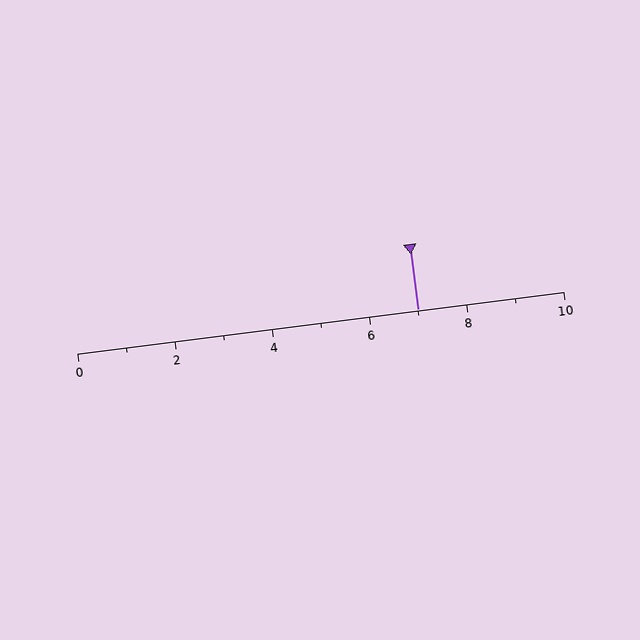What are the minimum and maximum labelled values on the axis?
The axis runs from 0 to 10.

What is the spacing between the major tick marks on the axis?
The major ticks are spaced 2 apart.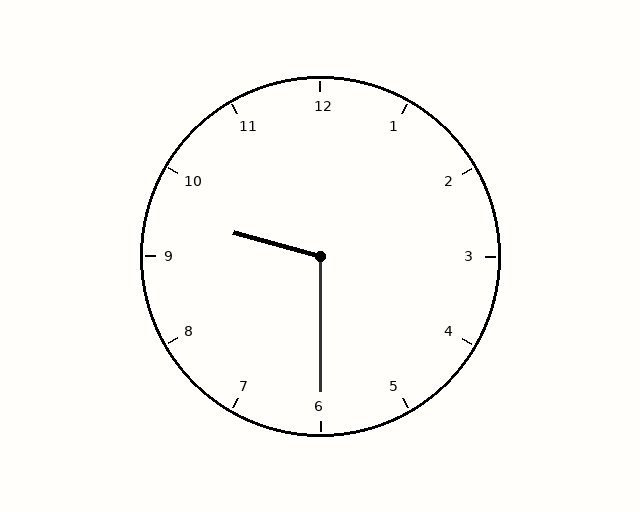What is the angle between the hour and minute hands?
Approximately 105 degrees.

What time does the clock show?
9:30.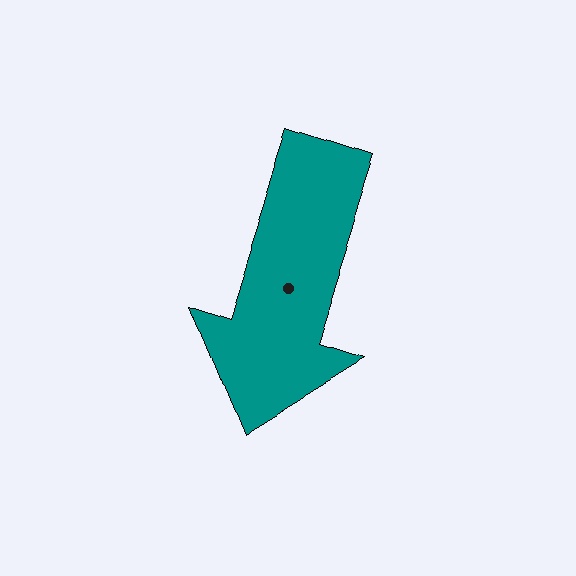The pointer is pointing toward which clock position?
Roughly 7 o'clock.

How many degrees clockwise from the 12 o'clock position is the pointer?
Approximately 198 degrees.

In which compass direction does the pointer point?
South.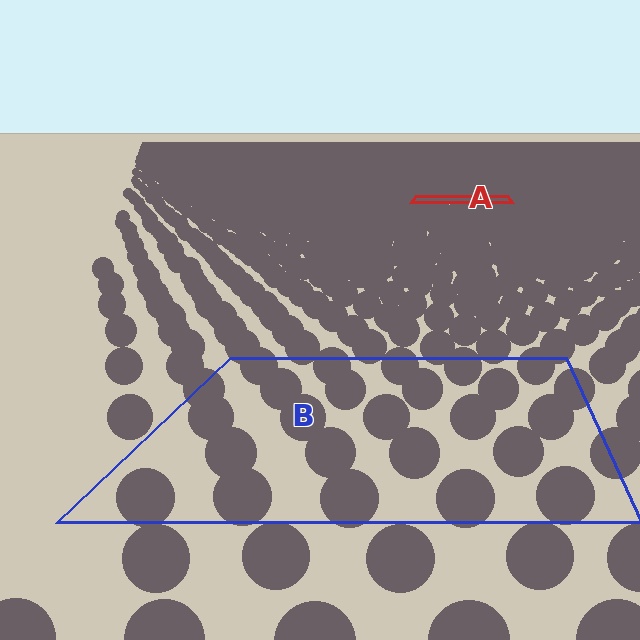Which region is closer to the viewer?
Region B is closer. The texture elements there are larger and more spread out.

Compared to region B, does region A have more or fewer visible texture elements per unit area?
Region A has more texture elements per unit area — they are packed more densely because it is farther away.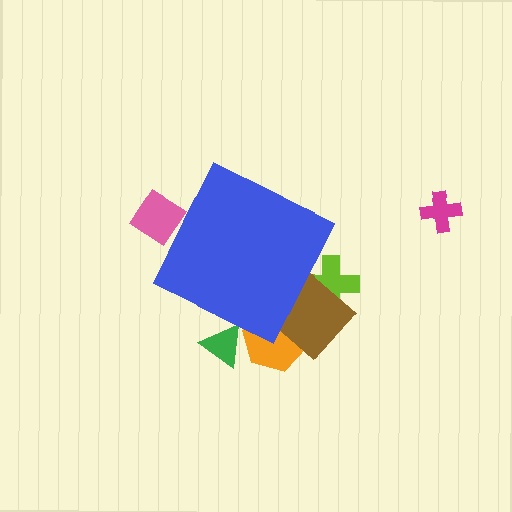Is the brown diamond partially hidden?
Yes, the brown diamond is partially hidden behind the blue diamond.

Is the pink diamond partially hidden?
Yes, the pink diamond is partially hidden behind the blue diamond.